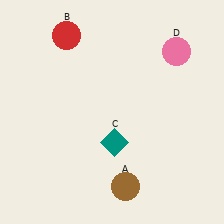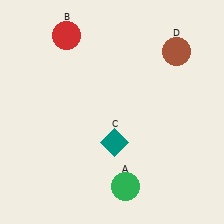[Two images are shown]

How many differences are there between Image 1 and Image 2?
There are 2 differences between the two images.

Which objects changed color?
A changed from brown to green. D changed from pink to brown.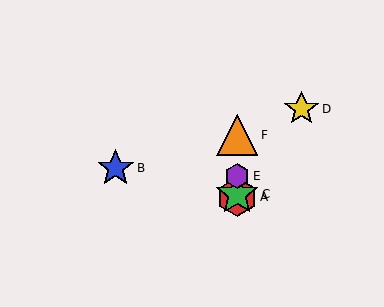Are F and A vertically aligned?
Yes, both are at x≈237.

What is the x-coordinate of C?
Object C is at x≈237.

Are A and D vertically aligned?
No, A is at x≈237 and D is at x≈301.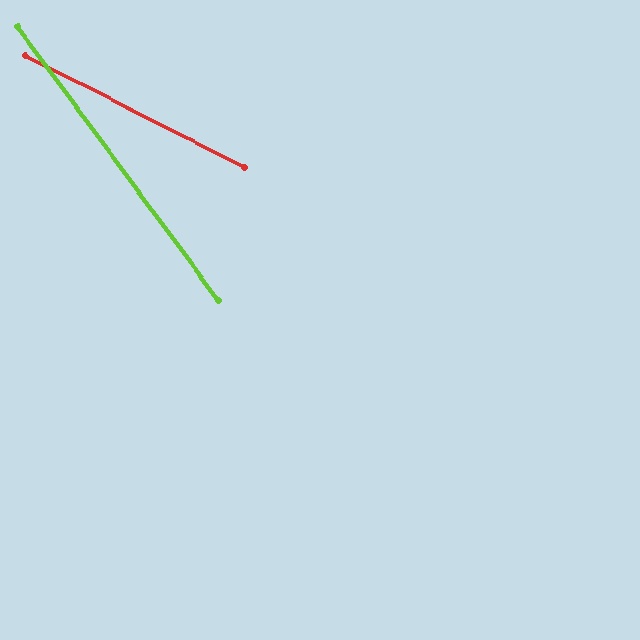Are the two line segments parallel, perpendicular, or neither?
Neither parallel nor perpendicular — they differ by about 27°.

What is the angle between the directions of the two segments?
Approximately 27 degrees.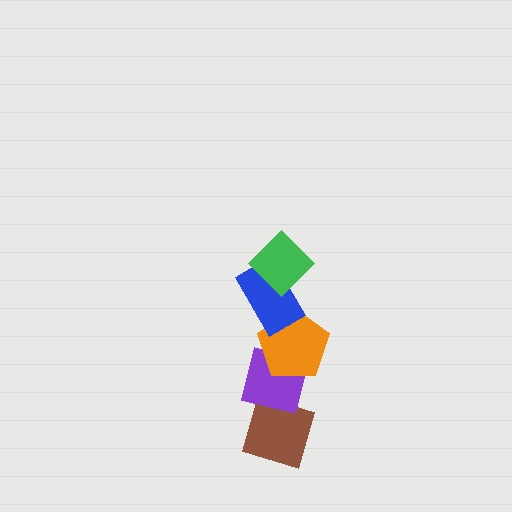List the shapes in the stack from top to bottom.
From top to bottom: the green diamond, the blue rectangle, the orange pentagon, the purple square, the brown diamond.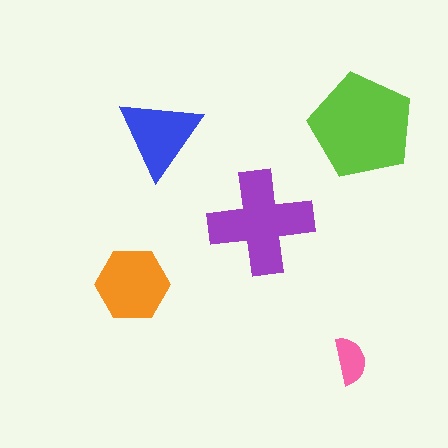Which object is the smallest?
The pink semicircle.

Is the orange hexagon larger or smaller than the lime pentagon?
Smaller.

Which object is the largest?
The lime pentagon.